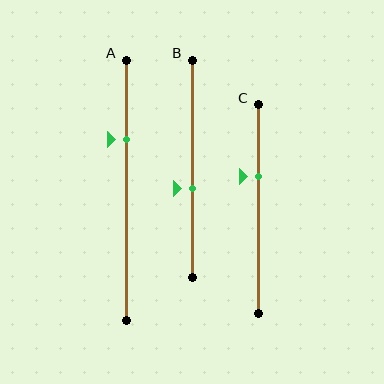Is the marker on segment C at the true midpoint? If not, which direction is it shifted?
No, the marker on segment C is shifted upward by about 16% of the segment length.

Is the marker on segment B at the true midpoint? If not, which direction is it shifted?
No, the marker on segment B is shifted downward by about 9% of the segment length.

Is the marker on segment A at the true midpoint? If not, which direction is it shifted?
No, the marker on segment A is shifted upward by about 19% of the segment length.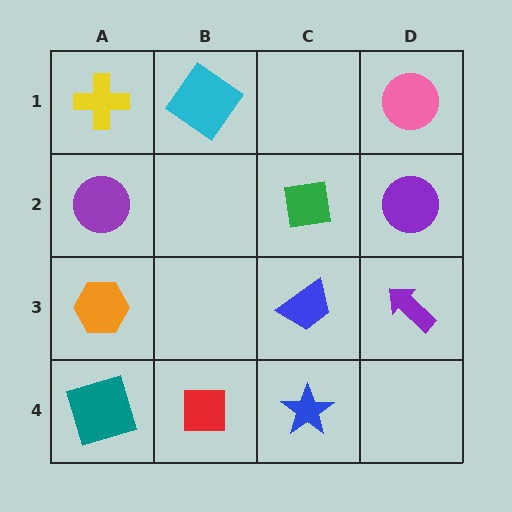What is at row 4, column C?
A blue star.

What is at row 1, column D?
A pink circle.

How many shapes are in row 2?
3 shapes.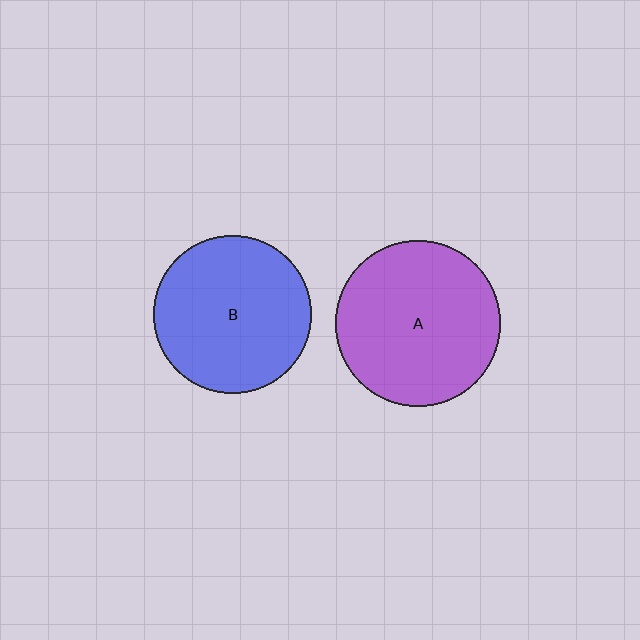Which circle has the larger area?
Circle A (purple).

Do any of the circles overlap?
No, none of the circles overlap.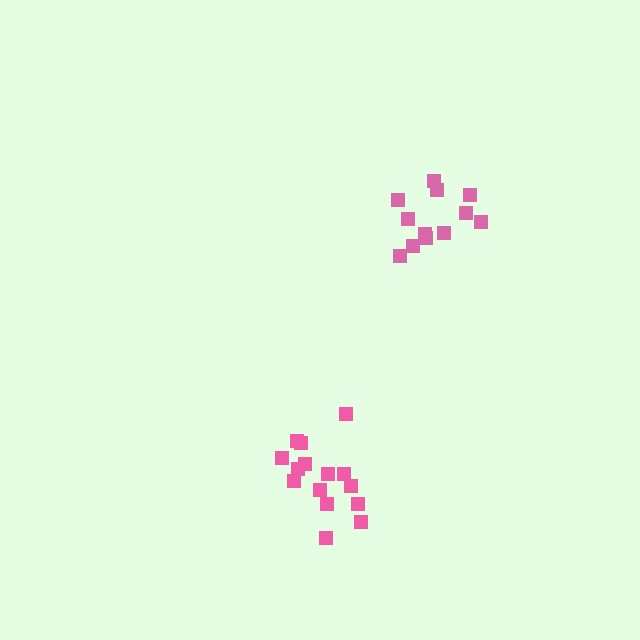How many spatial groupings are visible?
There are 2 spatial groupings.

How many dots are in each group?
Group 1: 15 dots, Group 2: 12 dots (27 total).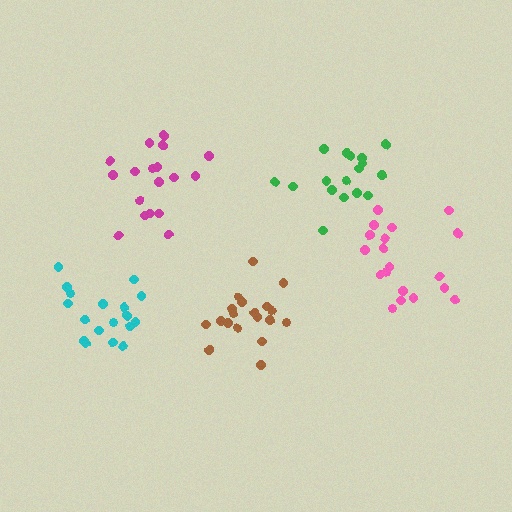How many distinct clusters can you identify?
There are 5 distinct clusters.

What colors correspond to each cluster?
The clusters are colored: brown, magenta, pink, green, cyan.